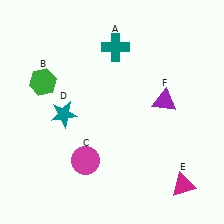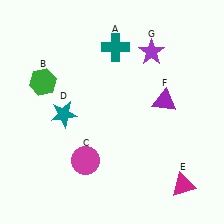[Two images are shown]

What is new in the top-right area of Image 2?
A purple star (G) was added in the top-right area of Image 2.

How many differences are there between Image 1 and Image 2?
There is 1 difference between the two images.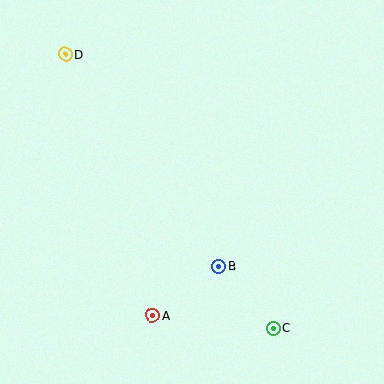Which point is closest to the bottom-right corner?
Point C is closest to the bottom-right corner.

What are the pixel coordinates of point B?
Point B is at (219, 267).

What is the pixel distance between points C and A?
The distance between C and A is 122 pixels.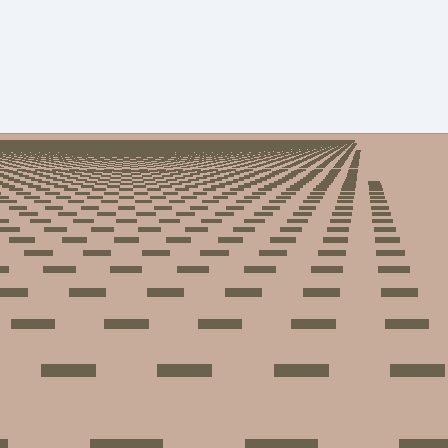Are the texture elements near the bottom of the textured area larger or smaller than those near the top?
Larger. Near the bottom, elements are closer to the viewer and appear at a bigger on-screen size.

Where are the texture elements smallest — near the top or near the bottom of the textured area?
Near the top.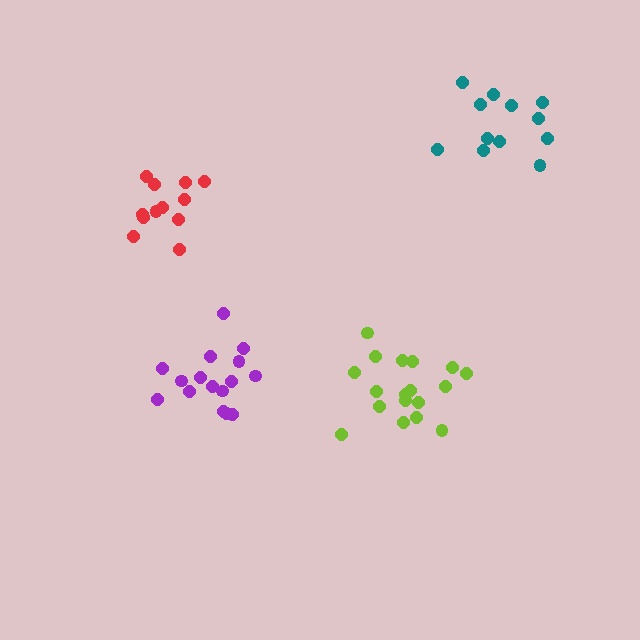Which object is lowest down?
The purple cluster is bottommost.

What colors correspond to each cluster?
The clusters are colored: purple, red, lime, teal.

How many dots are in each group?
Group 1: 16 dots, Group 2: 12 dots, Group 3: 18 dots, Group 4: 12 dots (58 total).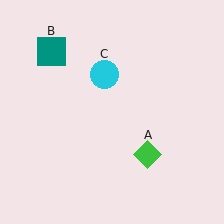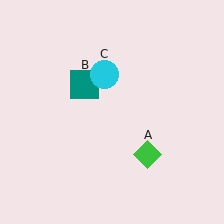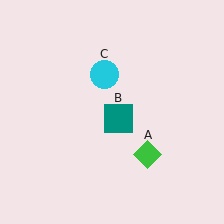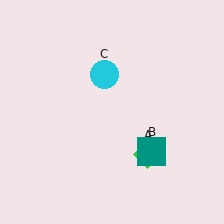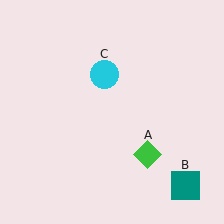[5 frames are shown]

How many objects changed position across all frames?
1 object changed position: teal square (object B).